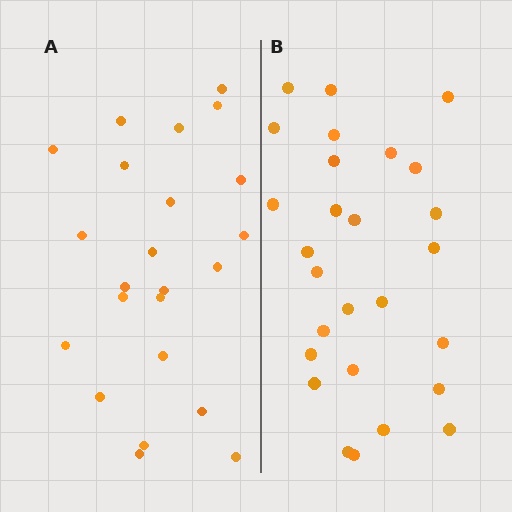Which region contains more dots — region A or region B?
Region B (the right region) has more dots.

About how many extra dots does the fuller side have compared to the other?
Region B has about 4 more dots than region A.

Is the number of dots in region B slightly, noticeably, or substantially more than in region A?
Region B has only slightly more — the two regions are fairly close. The ratio is roughly 1.2 to 1.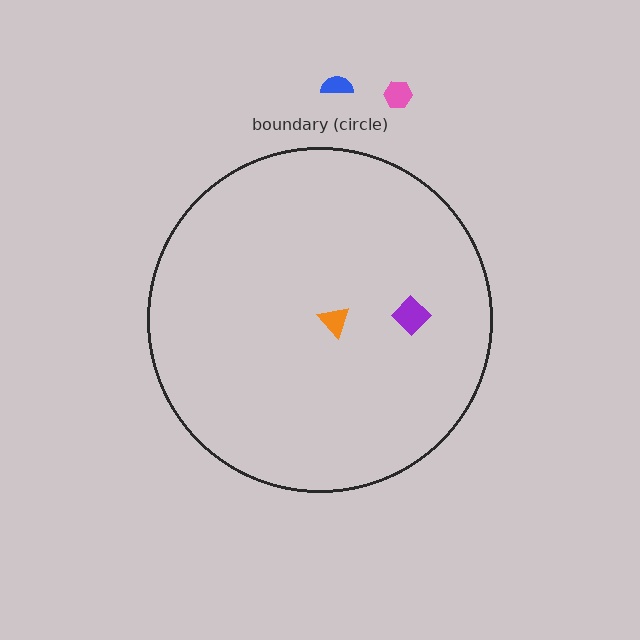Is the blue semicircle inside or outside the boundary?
Outside.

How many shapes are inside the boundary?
2 inside, 2 outside.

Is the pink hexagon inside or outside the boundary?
Outside.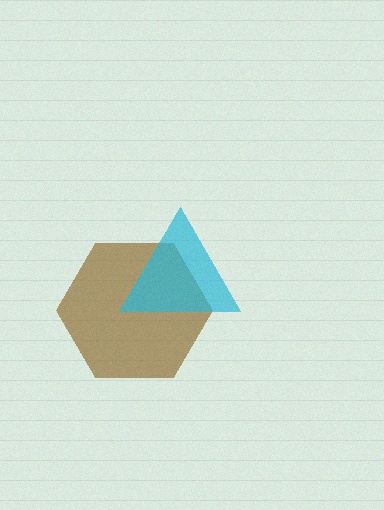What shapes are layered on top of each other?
The layered shapes are: a brown hexagon, a cyan triangle.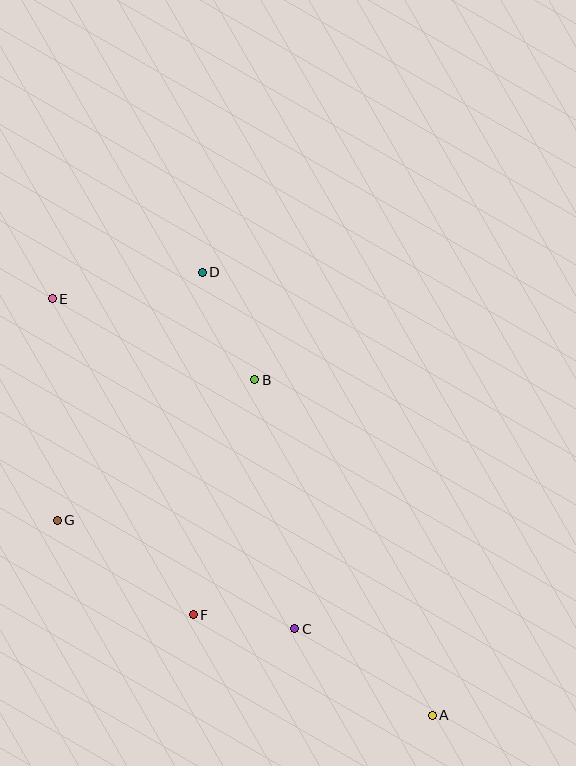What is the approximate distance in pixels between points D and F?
The distance between D and F is approximately 343 pixels.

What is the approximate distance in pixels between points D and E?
The distance between D and E is approximately 153 pixels.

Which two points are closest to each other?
Points C and F are closest to each other.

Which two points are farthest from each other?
Points A and E are farthest from each other.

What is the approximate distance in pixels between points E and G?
The distance between E and G is approximately 222 pixels.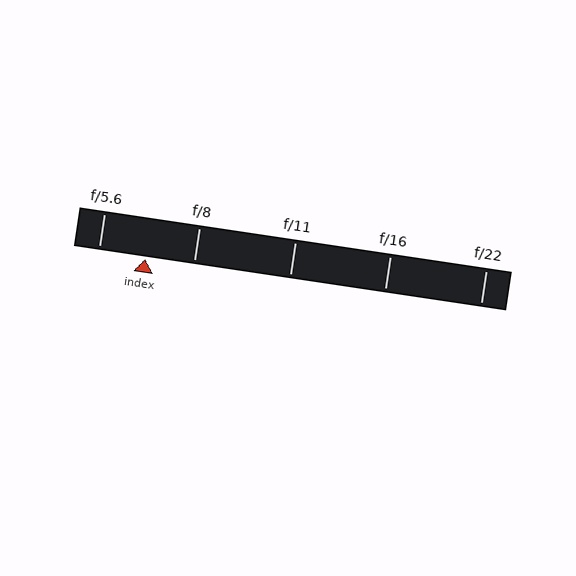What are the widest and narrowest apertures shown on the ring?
The widest aperture shown is f/5.6 and the narrowest is f/22.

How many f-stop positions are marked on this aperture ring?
There are 5 f-stop positions marked.